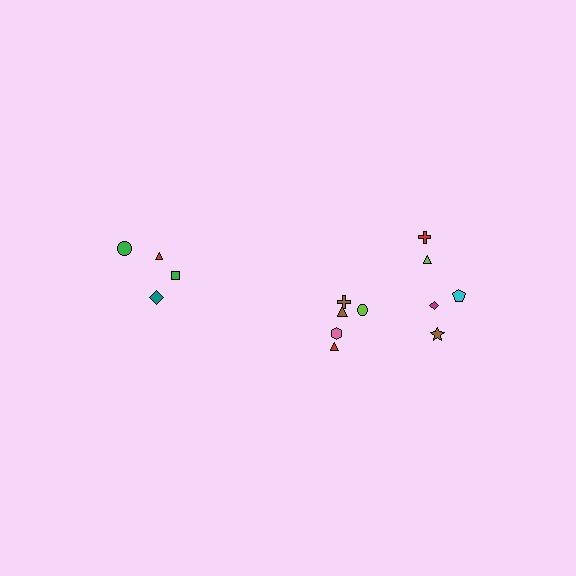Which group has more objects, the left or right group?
The right group.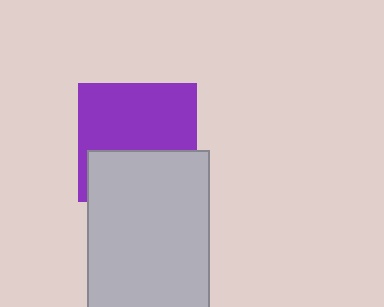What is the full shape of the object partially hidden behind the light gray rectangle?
The partially hidden object is a purple square.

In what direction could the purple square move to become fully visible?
The purple square could move up. That would shift it out from behind the light gray rectangle entirely.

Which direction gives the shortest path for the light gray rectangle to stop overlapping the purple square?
Moving down gives the shortest separation.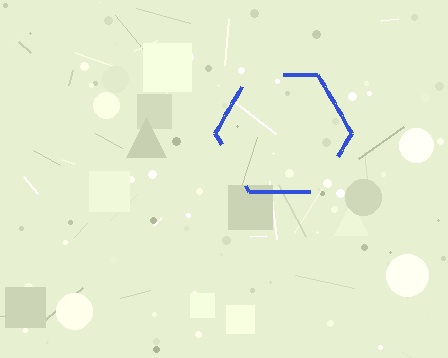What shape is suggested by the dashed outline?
The dashed outline suggests a hexagon.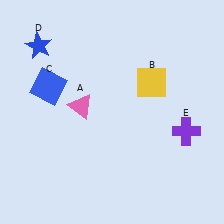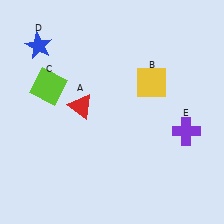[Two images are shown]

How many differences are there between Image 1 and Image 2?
There are 2 differences between the two images.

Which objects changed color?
A changed from pink to red. C changed from blue to lime.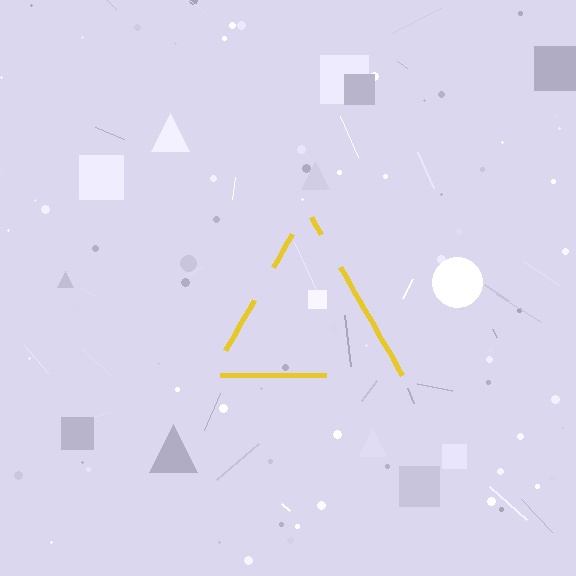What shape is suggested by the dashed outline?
The dashed outline suggests a triangle.